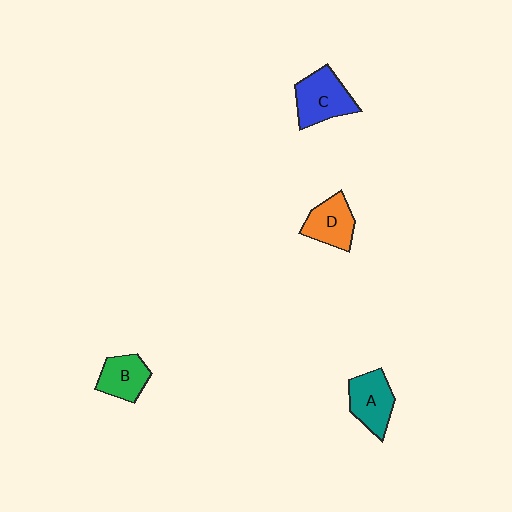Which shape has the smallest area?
Shape B (green).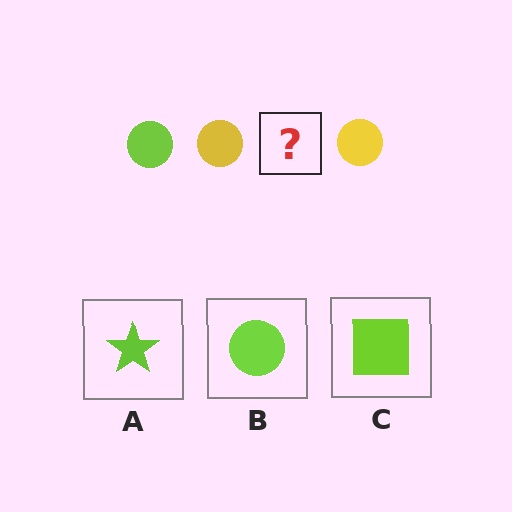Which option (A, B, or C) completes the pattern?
B.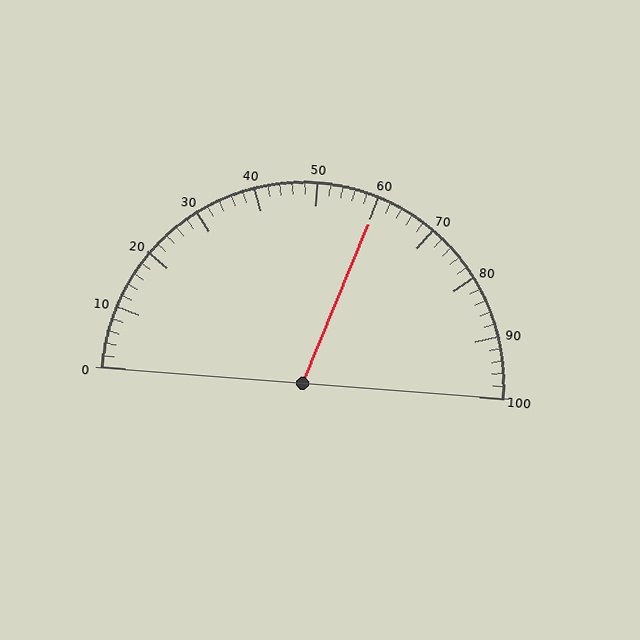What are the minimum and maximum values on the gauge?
The gauge ranges from 0 to 100.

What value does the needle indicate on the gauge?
The needle indicates approximately 60.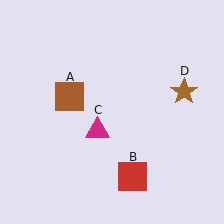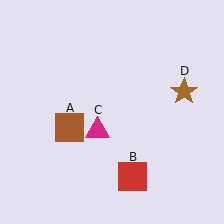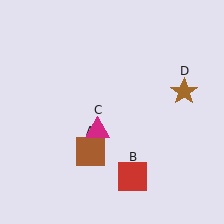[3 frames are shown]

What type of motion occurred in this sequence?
The brown square (object A) rotated counterclockwise around the center of the scene.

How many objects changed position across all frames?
1 object changed position: brown square (object A).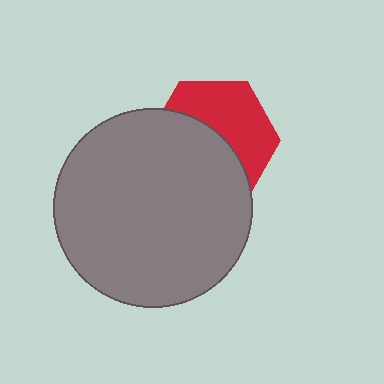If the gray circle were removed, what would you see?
You would see the complete red hexagon.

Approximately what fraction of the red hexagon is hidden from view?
Roughly 53% of the red hexagon is hidden behind the gray circle.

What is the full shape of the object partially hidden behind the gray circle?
The partially hidden object is a red hexagon.